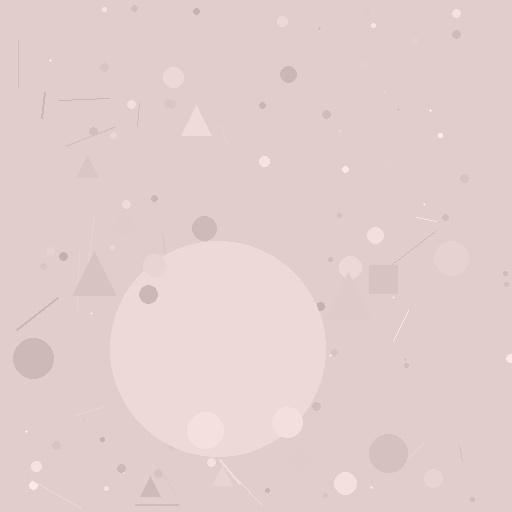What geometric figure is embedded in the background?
A circle is embedded in the background.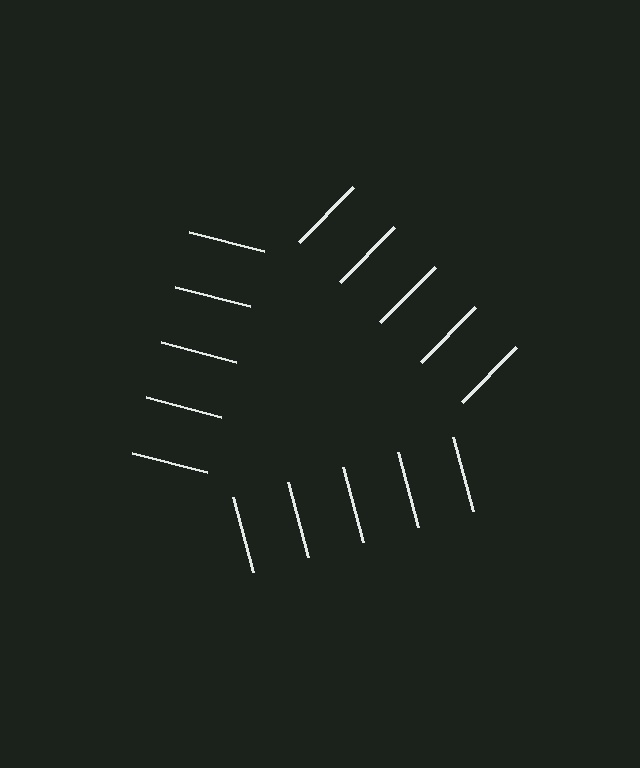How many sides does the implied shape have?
3 sides — the line-ends trace a triangle.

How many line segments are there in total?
15 — 5 along each of the 3 edges.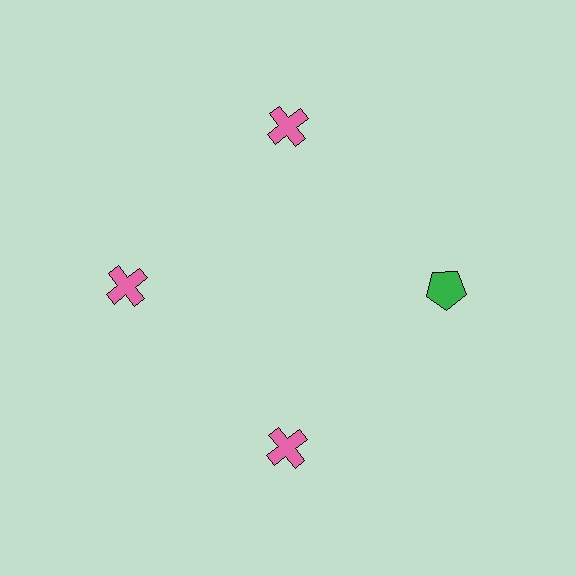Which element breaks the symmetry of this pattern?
The green pentagon at roughly the 3 o'clock position breaks the symmetry. All other shapes are pink crosses.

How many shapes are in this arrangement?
There are 4 shapes arranged in a ring pattern.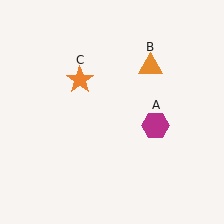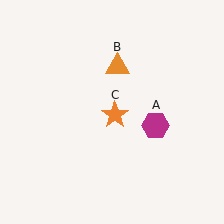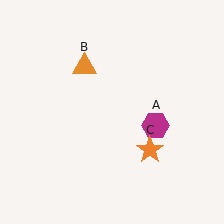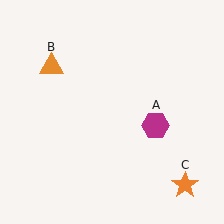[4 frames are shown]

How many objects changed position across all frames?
2 objects changed position: orange triangle (object B), orange star (object C).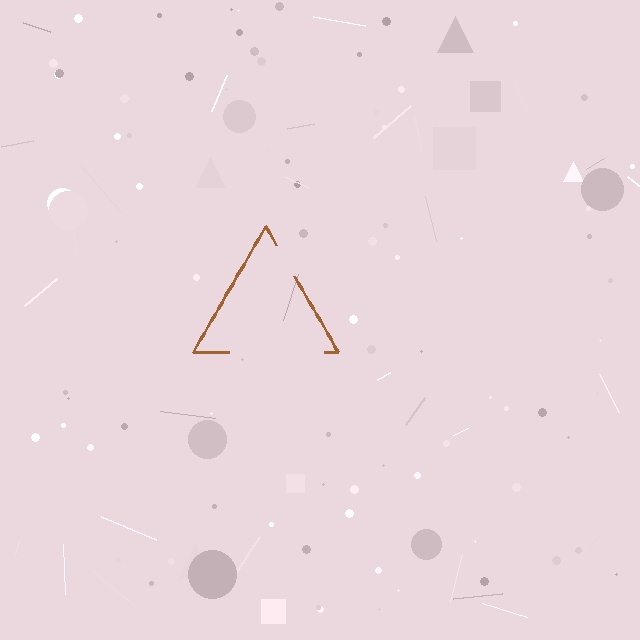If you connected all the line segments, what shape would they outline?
They would outline a triangle.